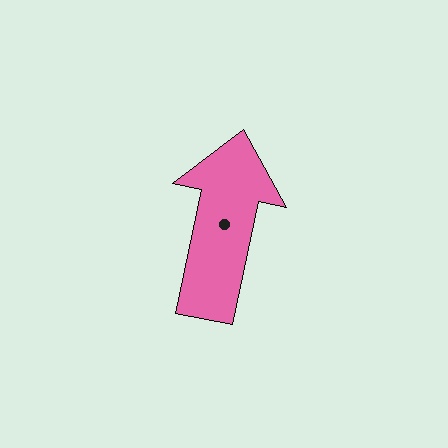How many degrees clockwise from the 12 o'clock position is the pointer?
Approximately 12 degrees.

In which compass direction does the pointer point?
North.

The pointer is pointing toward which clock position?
Roughly 12 o'clock.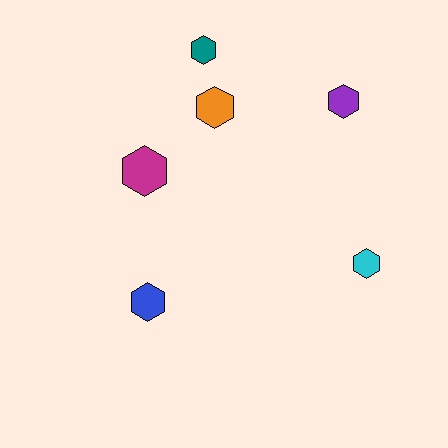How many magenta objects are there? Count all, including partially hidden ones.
There is 1 magenta object.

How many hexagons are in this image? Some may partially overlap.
There are 6 hexagons.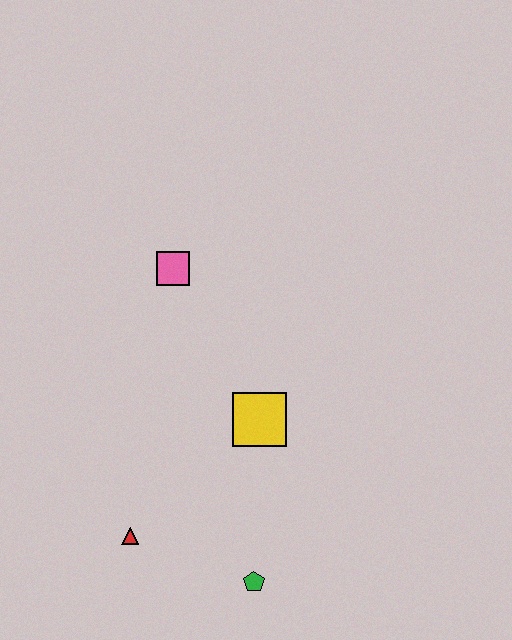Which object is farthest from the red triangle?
The pink square is farthest from the red triangle.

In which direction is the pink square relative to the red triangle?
The pink square is above the red triangle.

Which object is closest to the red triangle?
The green pentagon is closest to the red triangle.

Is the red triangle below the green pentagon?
No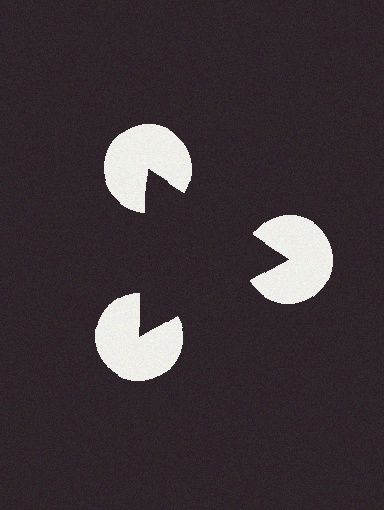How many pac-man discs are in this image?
There are 3 — one at each vertex of the illusory triangle.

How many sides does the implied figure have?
3 sides.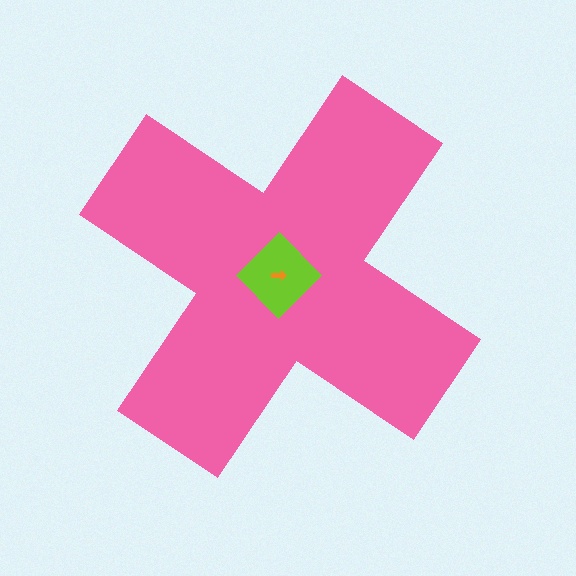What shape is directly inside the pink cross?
The lime diamond.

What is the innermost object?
The orange arrow.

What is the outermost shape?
The pink cross.